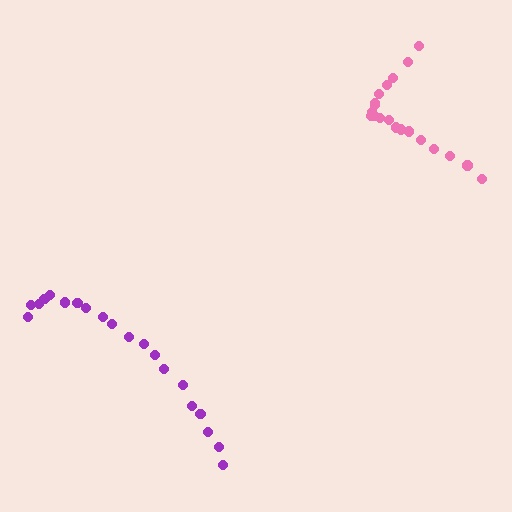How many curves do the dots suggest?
There are 2 distinct paths.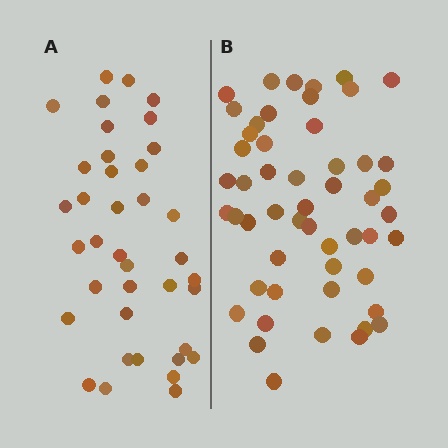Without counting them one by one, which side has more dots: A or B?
Region B (the right region) has more dots.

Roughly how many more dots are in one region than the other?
Region B has approximately 15 more dots than region A.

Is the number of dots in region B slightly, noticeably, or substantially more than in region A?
Region B has noticeably more, but not dramatically so. The ratio is roughly 1.4 to 1.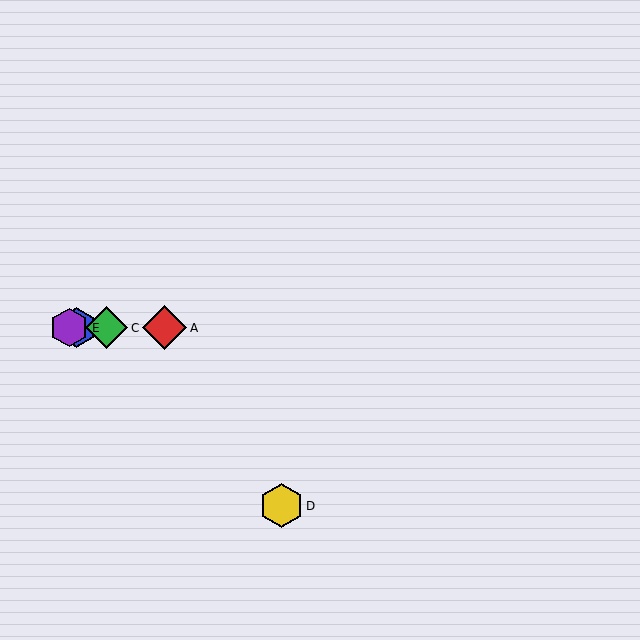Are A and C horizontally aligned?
Yes, both are at y≈328.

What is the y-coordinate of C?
Object C is at y≈328.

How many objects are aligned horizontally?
4 objects (A, B, C, E) are aligned horizontally.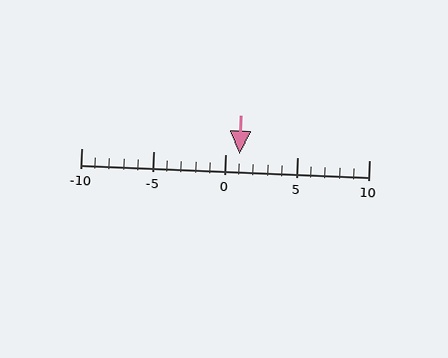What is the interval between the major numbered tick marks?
The major tick marks are spaced 5 units apart.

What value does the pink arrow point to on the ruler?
The pink arrow points to approximately 1.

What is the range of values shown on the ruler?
The ruler shows values from -10 to 10.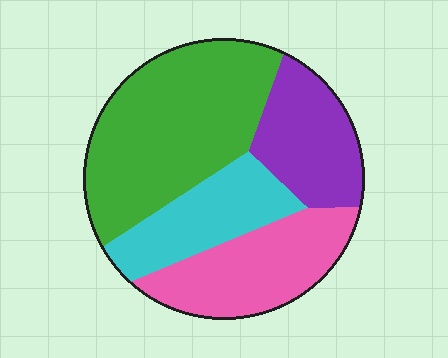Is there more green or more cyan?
Green.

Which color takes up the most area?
Green, at roughly 40%.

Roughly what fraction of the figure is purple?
Purple takes up about one fifth (1/5) of the figure.